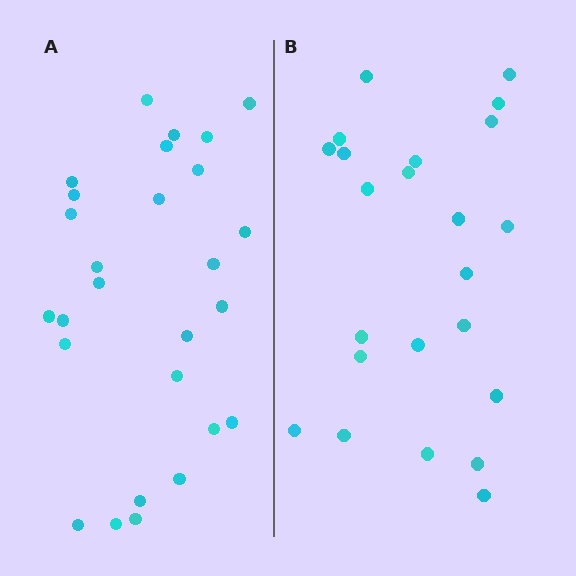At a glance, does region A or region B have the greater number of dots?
Region A (the left region) has more dots.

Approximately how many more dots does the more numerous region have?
Region A has about 4 more dots than region B.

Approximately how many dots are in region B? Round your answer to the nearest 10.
About 20 dots. (The exact count is 23, which rounds to 20.)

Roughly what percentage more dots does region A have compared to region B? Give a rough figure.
About 15% more.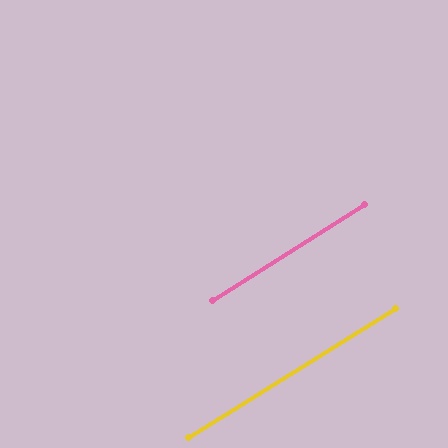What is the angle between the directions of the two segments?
Approximately 0 degrees.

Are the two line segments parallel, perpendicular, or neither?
Parallel — their directions differ by only 0.3°.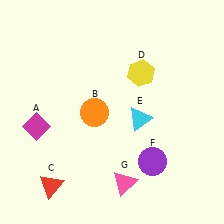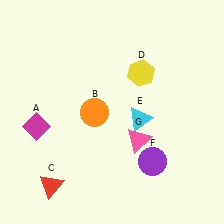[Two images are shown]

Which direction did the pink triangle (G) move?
The pink triangle (G) moved up.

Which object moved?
The pink triangle (G) moved up.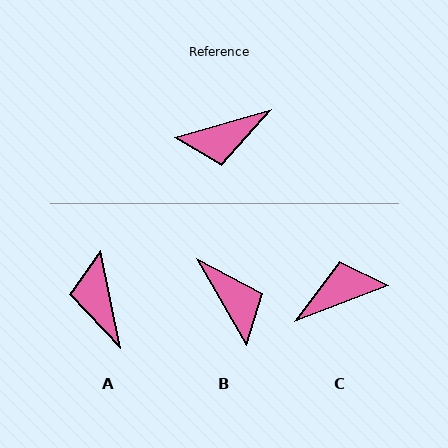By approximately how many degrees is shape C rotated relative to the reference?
Approximately 175 degrees clockwise.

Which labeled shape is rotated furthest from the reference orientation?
C, about 175 degrees away.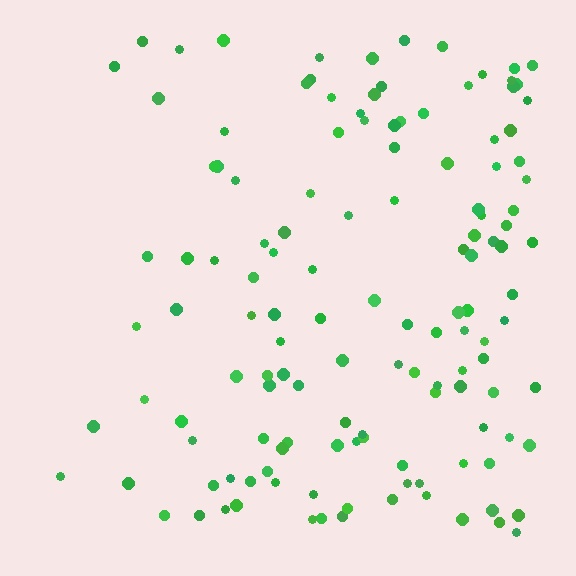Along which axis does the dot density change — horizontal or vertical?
Horizontal.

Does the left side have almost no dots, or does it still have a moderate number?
Still a moderate number, just noticeably fewer than the right.